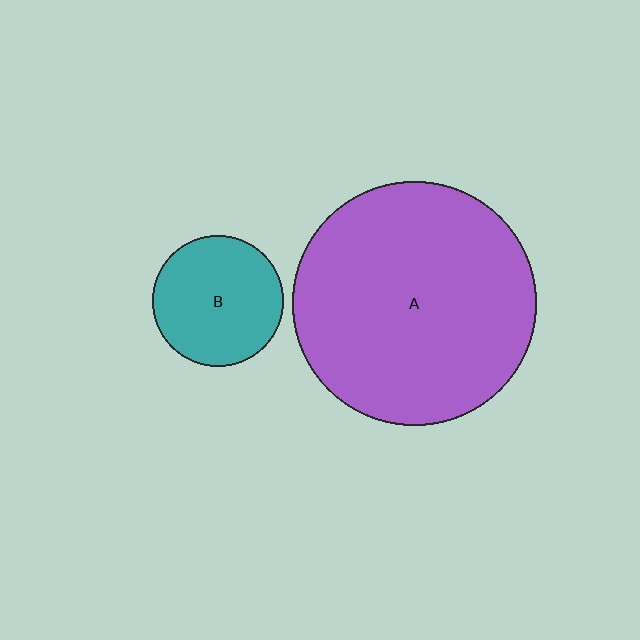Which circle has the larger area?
Circle A (purple).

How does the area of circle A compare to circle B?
Approximately 3.5 times.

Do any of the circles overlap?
No, none of the circles overlap.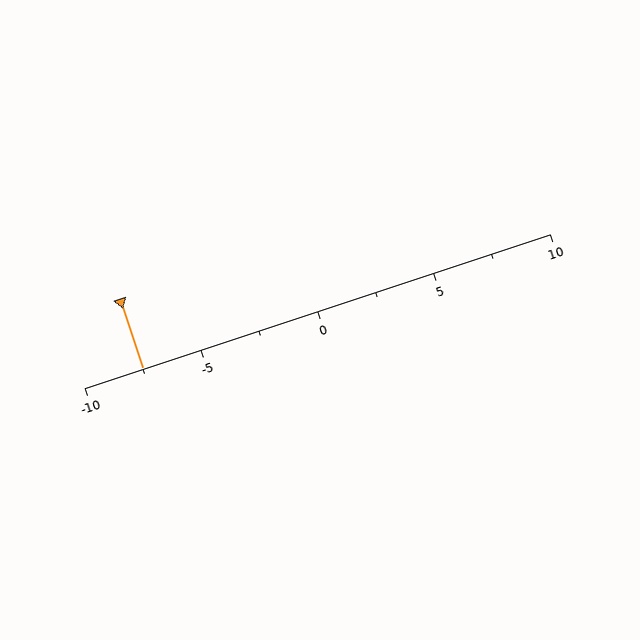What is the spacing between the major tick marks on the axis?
The major ticks are spaced 5 apart.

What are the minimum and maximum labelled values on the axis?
The axis runs from -10 to 10.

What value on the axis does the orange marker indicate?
The marker indicates approximately -7.5.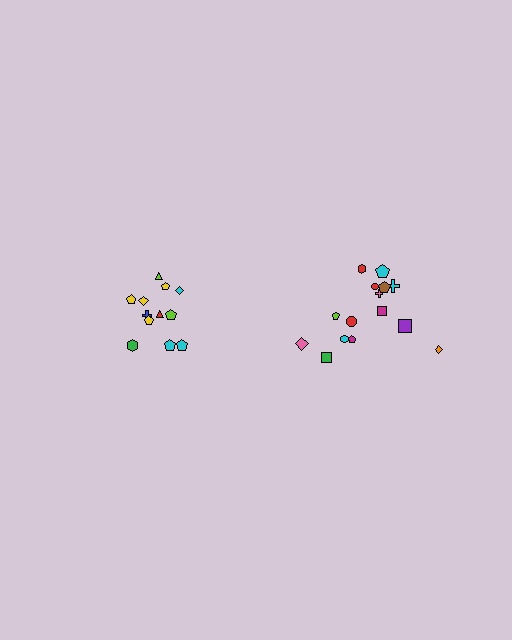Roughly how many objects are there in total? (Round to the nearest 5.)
Roughly 25 objects in total.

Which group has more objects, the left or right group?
The right group.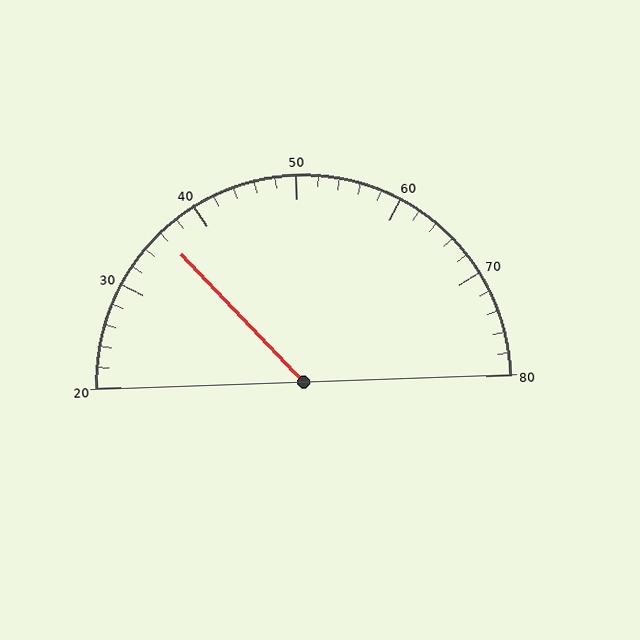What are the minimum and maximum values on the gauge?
The gauge ranges from 20 to 80.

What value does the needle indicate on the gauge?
The needle indicates approximately 36.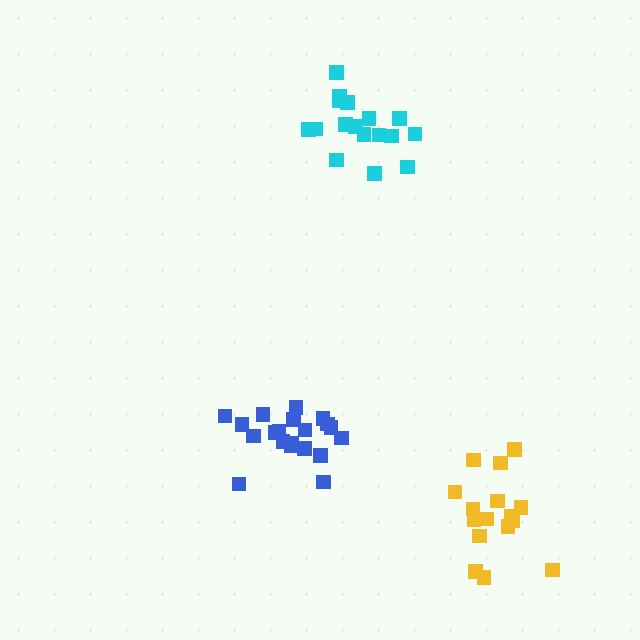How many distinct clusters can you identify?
There are 3 distinct clusters.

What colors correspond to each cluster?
The clusters are colored: blue, yellow, cyan.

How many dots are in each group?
Group 1: 20 dots, Group 2: 16 dots, Group 3: 17 dots (53 total).